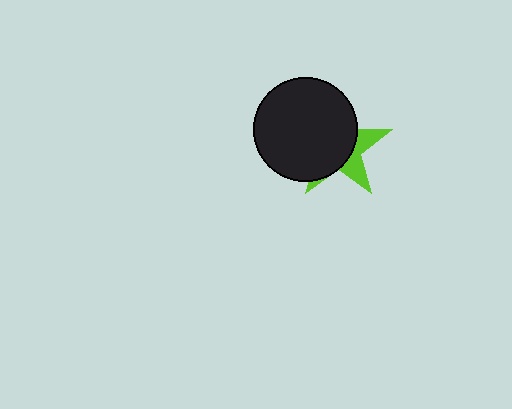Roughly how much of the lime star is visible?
A small part of it is visible (roughly 32%).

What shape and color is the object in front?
The object in front is a black circle.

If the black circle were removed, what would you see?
You would see the complete lime star.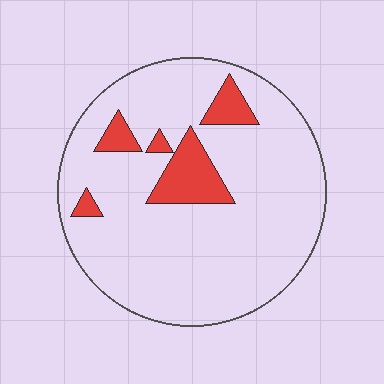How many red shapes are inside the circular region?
5.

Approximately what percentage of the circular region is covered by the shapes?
Approximately 15%.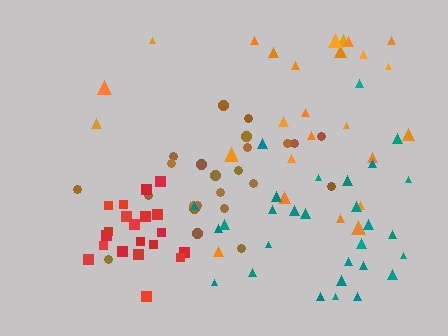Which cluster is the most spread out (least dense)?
Orange.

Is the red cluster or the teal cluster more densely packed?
Red.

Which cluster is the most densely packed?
Red.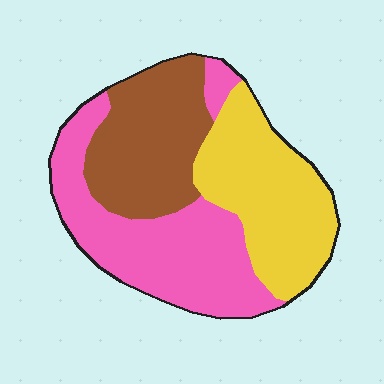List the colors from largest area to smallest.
From largest to smallest: pink, yellow, brown.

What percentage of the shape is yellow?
Yellow covers around 30% of the shape.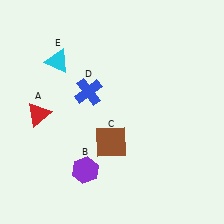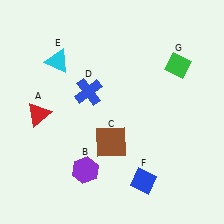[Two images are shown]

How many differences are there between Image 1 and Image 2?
There are 2 differences between the two images.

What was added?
A blue diamond (F), a green diamond (G) were added in Image 2.